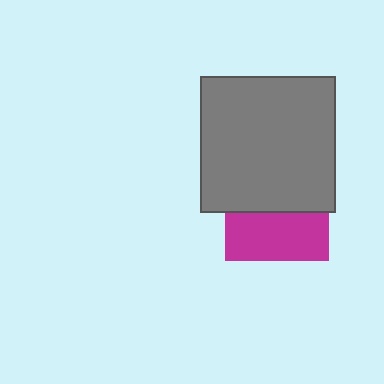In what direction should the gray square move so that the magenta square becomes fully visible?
The gray square should move up. That is the shortest direction to clear the overlap and leave the magenta square fully visible.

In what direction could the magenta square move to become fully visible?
The magenta square could move down. That would shift it out from behind the gray square entirely.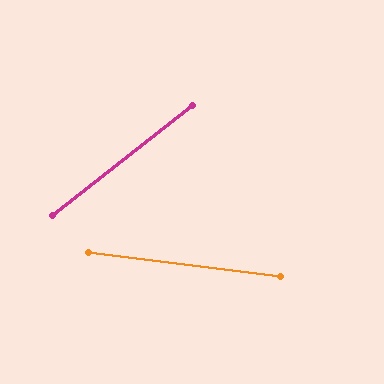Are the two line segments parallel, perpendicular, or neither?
Neither parallel nor perpendicular — they differ by about 45°.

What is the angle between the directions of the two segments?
Approximately 45 degrees.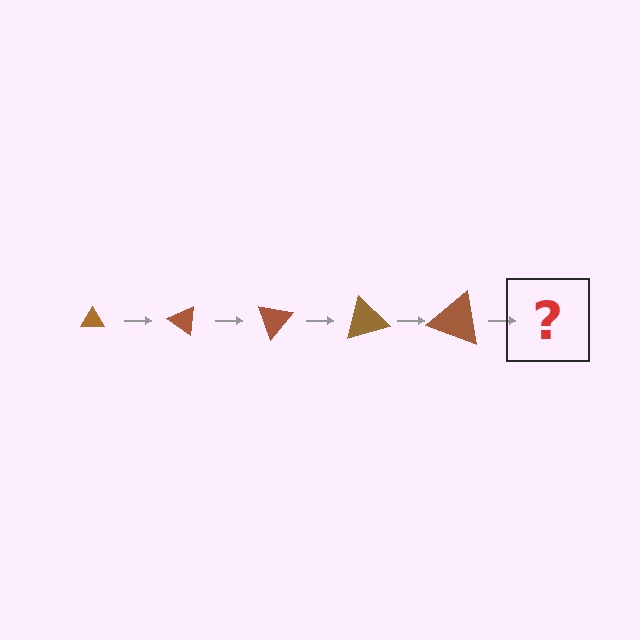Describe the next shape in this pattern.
It should be a triangle, larger than the previous one and rotated 175 degrees from the start.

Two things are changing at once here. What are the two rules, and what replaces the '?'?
The two rules are that the triangle grows larger each step and it rotates 35 degrees each step. The '?' should be a triangle, larger than the previous one and rotated 175 degrees from the start.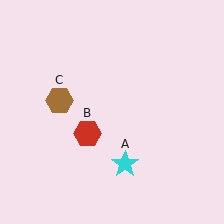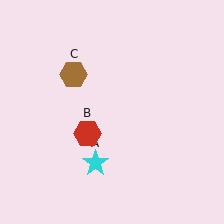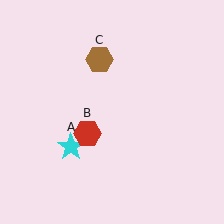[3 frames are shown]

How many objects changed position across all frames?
2 objects changed position: cyan star (object A), brown hexagon (object C).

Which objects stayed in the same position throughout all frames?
Red hexagon (object B) remained stationary.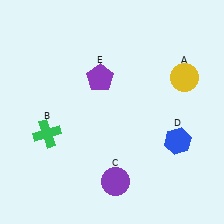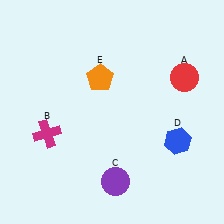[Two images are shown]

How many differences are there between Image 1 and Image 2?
There are 3 differences between the two images.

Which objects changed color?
A changed from yellow to red. B changed from green to magenta. E changed from purple to orange.